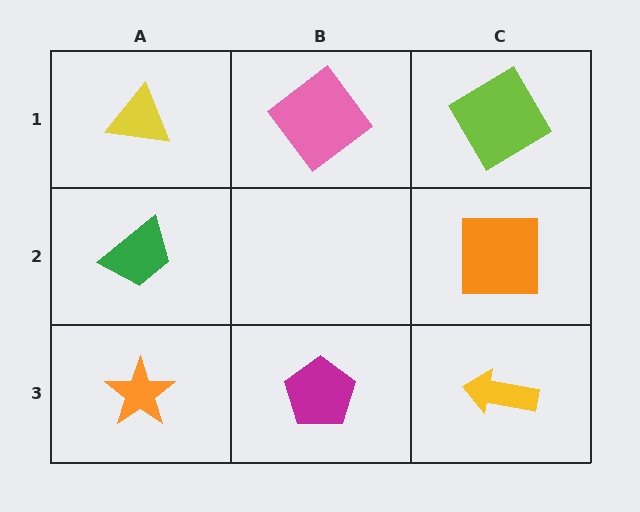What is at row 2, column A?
A green trapezoid.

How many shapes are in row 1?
3 shapes.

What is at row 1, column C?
A lime diamond.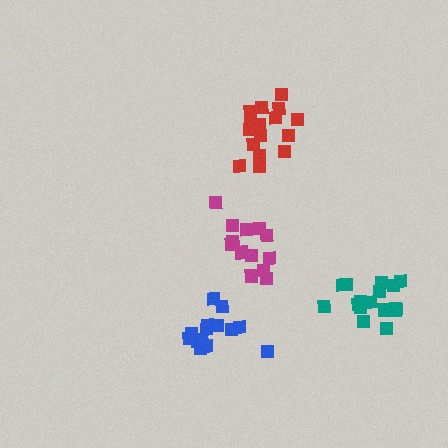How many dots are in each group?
Group 1: 17 dots, Group 2: 16 dots, Group 3: 14 dots, Group 4: 15 dots (62 total).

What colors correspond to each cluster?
The clusters are colored: red, teal, magenta, blue.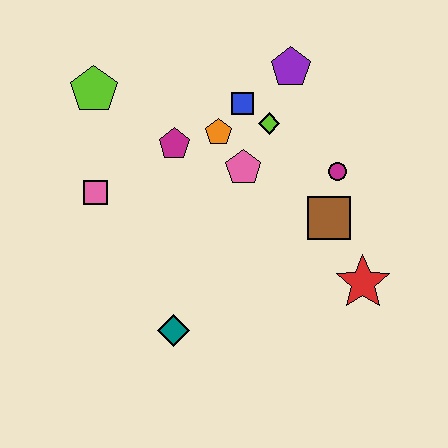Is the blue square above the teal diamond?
Yes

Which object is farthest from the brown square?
The lime pentagon is farthest from the brown square.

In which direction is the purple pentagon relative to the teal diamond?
The purple pentagon is above the teal diamond.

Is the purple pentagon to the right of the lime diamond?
Yes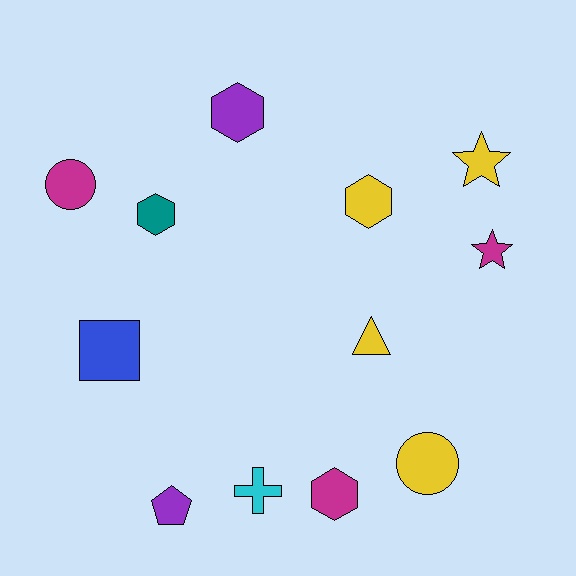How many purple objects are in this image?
There are 2 purple objects.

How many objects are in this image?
There are 12 objects.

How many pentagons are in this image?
There is 1 pentagon.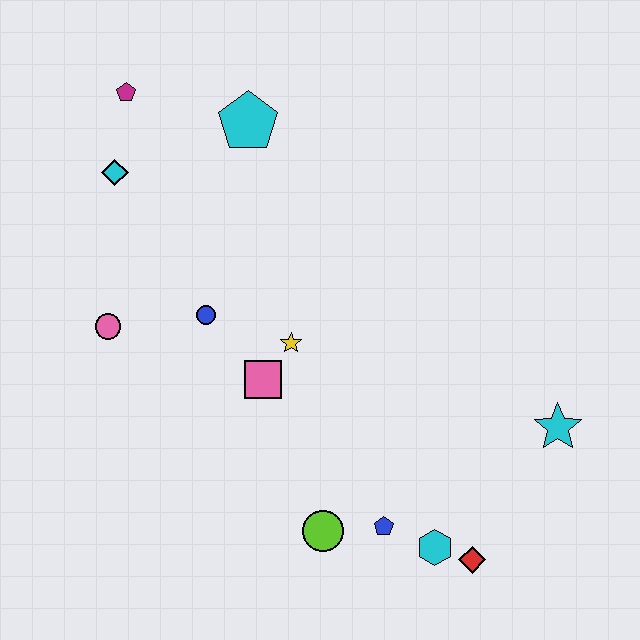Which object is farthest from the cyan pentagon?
The red diamond is farthest from the cyan pentagon.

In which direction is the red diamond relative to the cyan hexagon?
The red diamond is to the right of the cyan hexagon.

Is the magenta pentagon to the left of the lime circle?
Yes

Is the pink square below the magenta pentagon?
Yes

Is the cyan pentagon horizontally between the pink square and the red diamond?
No